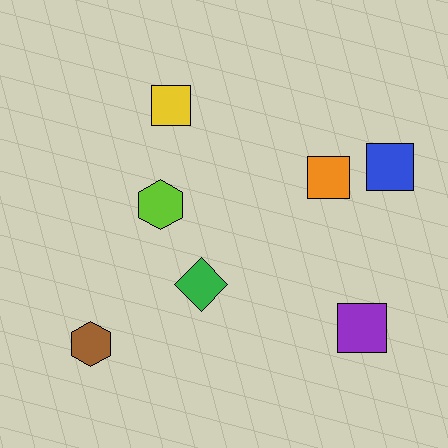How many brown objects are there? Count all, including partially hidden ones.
There is 1 brown object.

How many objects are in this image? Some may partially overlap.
There are 7 objects.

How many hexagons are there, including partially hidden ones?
There are 2 hexagons.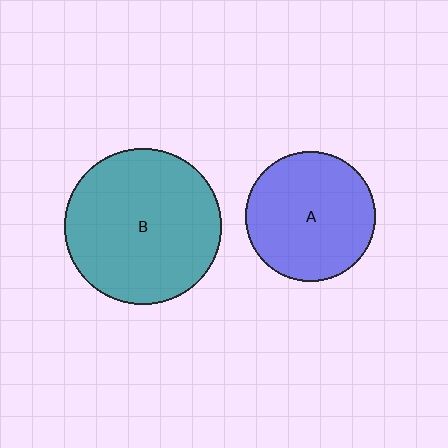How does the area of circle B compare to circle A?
Approximately 1.5 times.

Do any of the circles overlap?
No, none of the circles overlap.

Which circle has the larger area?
Circle B (teal).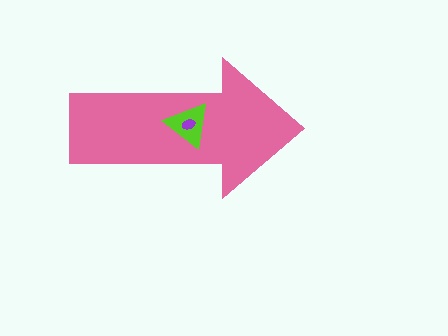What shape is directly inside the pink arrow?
The lime triangle.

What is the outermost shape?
The pink arrow.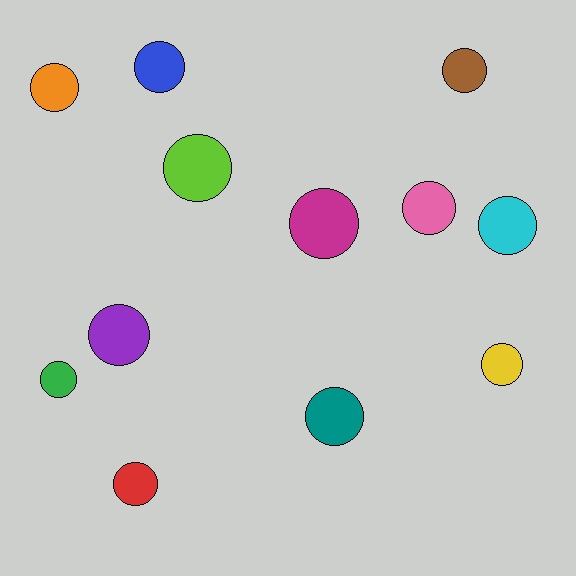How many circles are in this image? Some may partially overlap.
There are 12 circles.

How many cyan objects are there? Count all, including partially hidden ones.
There is 1 cyan object.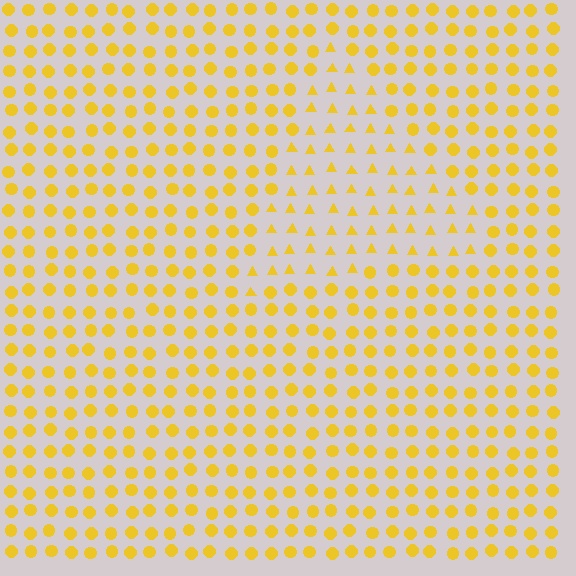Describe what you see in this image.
The image is filled with small yellow elements arranged in a uniform grid. A triangle-shaped region contains triangles, while the surrounding area contains circles. The boundary is defined purely by the change in element shape.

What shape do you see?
I see a triangle.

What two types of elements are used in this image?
The image uses triangles inside the triangle region and circles outside it.